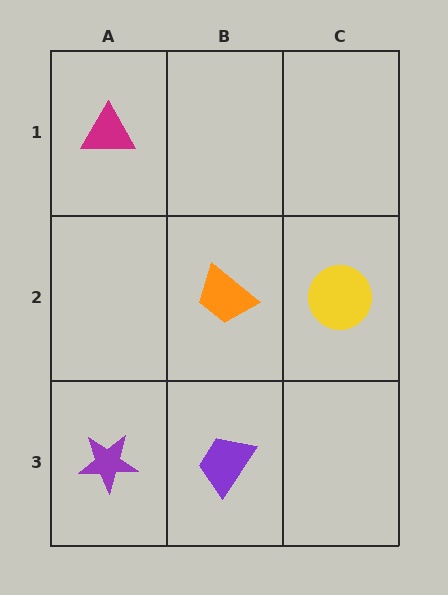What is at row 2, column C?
A yellow circle.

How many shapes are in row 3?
2 shapes.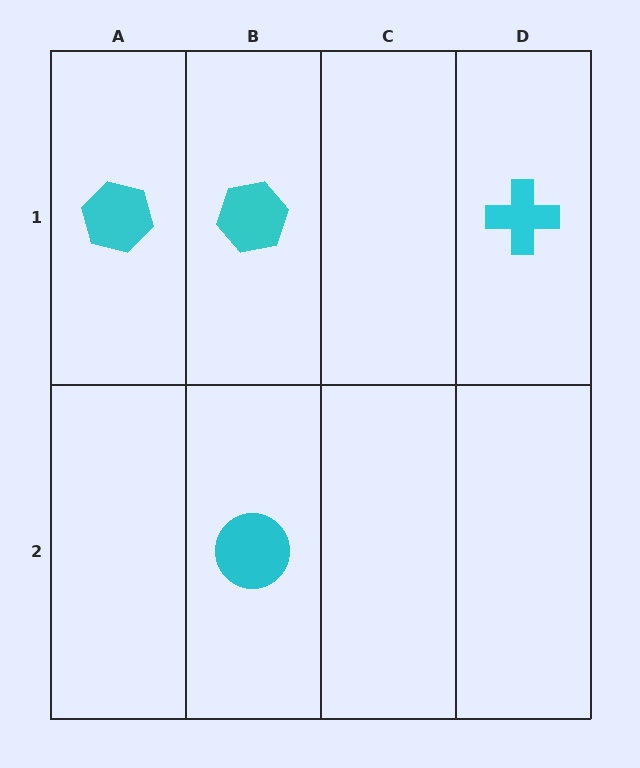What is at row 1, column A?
A cyan hexagon.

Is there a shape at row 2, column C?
No, that cell is empty.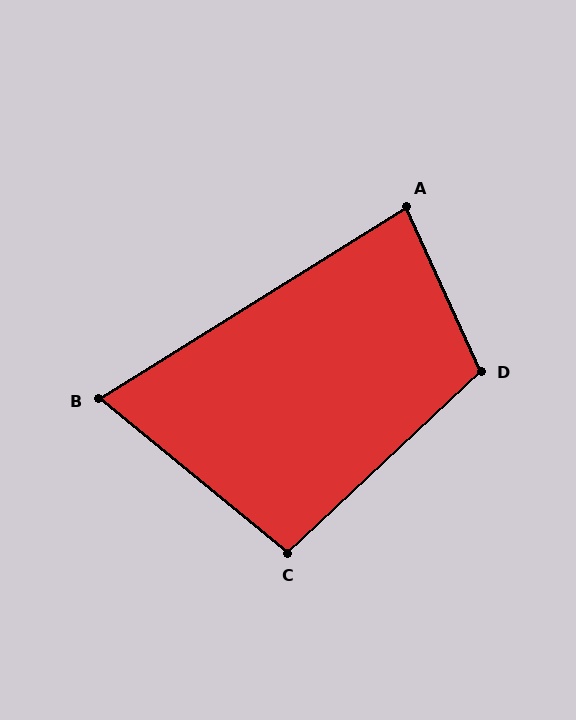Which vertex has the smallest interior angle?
B, at approximately 71 degrees.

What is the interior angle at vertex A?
Approximately 83 degrees (acute).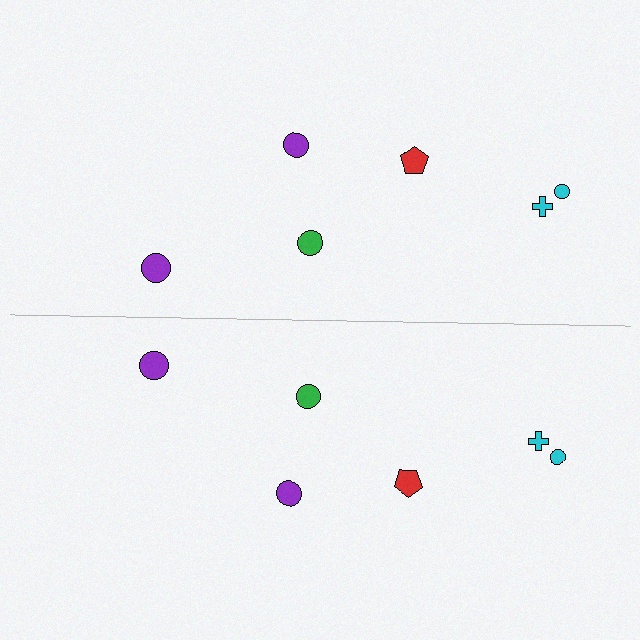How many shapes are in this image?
There are 12 shapes in this image.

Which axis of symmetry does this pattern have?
The pattern has a horizontal axis of symmetry running through the center of the image.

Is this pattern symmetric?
Yes, this pattern has bilateral (reflection) symmetry.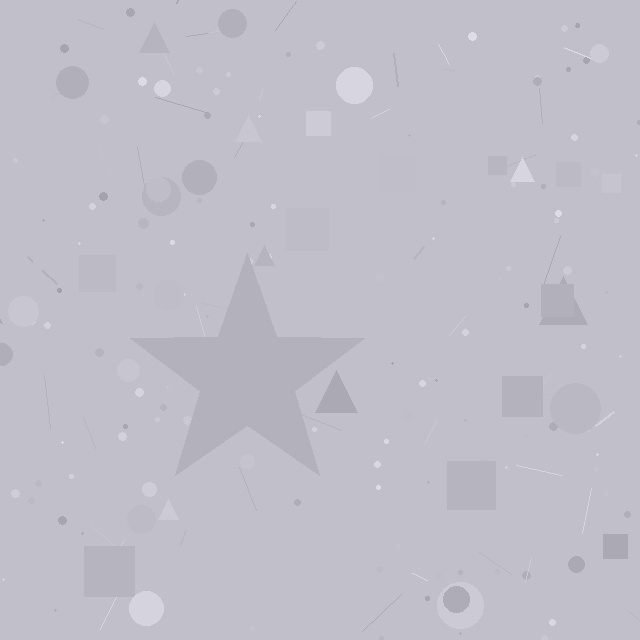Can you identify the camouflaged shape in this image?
The camouflaged shape is a star.